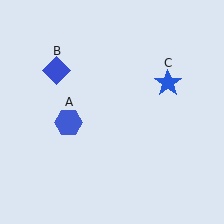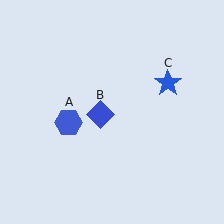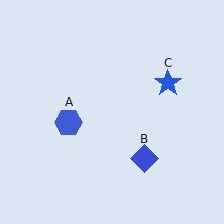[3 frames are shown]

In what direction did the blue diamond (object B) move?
The blue diamond (object B) moved down and to the right.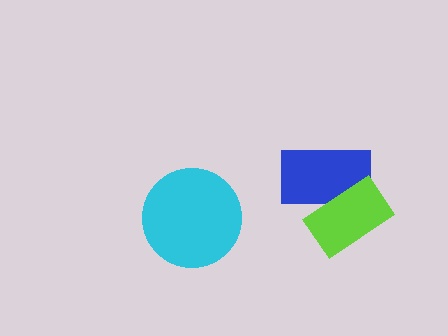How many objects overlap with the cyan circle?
0 objects overlap with the cyan circle.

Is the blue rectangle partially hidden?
Yes, it is partially covered by another shape.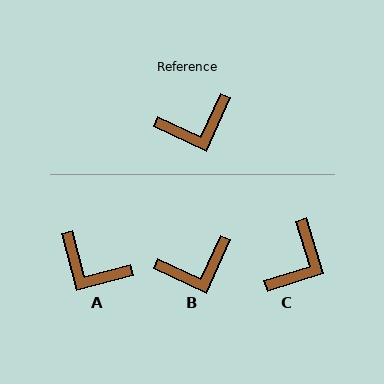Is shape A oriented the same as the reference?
No, it is off by about 50 degrees.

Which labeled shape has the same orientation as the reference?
B.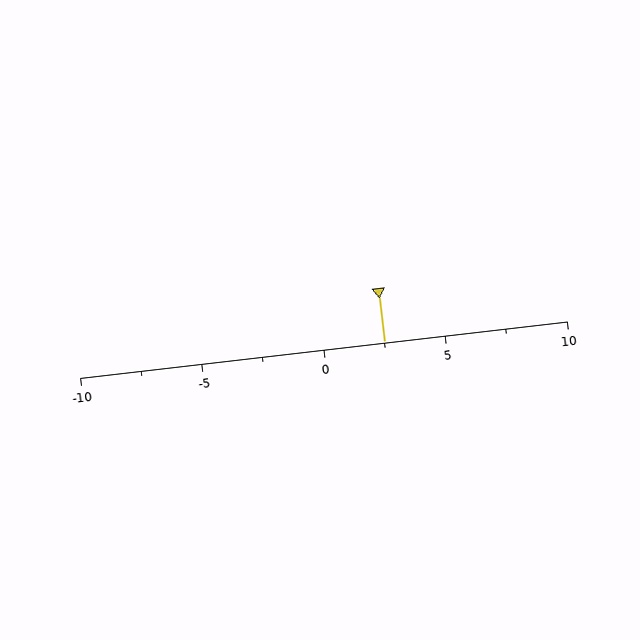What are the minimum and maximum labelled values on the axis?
The axis runs from -10 to 10.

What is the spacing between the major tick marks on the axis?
The major ticks are spaced 5 apart.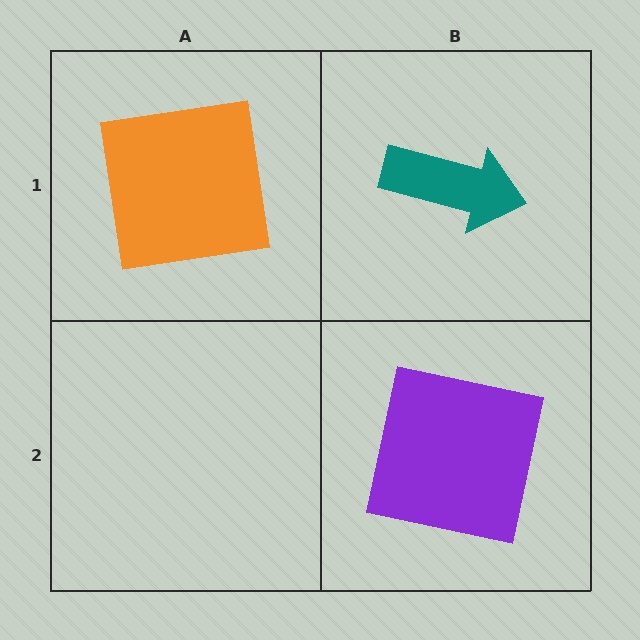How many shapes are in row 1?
2 shapes.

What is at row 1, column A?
An orange square.